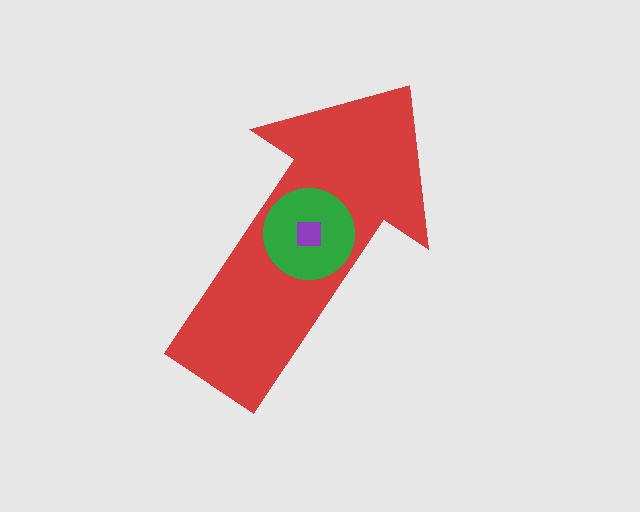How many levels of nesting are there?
3.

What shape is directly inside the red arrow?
The green circle.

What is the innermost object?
The purple square.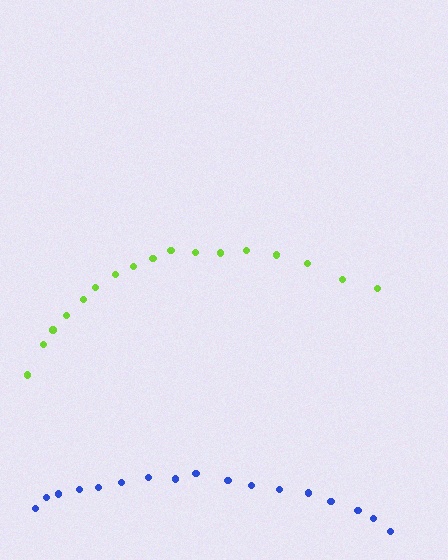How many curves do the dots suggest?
There are 2 distinct paths.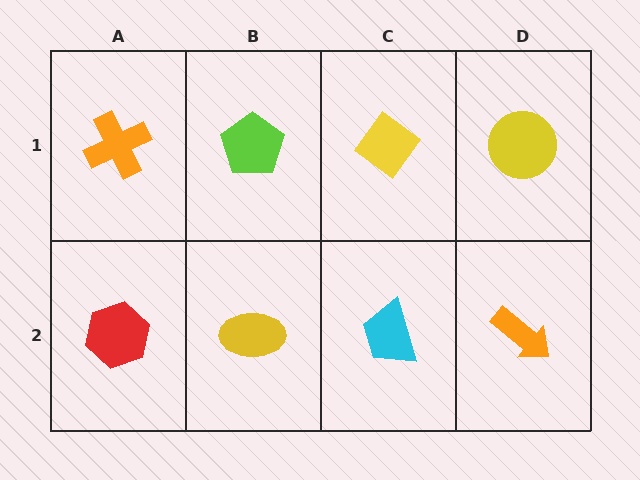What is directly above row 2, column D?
A yellow circle.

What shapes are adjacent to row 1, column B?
A yellow ellipse (row 2, column B), an orange cross (row 1, column A), a yellow diamond (row 1, column C).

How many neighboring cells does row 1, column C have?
3.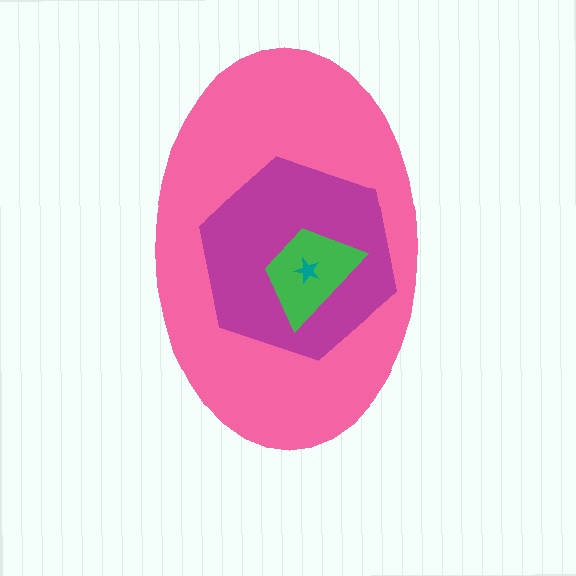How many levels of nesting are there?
4.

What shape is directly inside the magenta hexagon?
The green trapezoid.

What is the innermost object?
The teal star.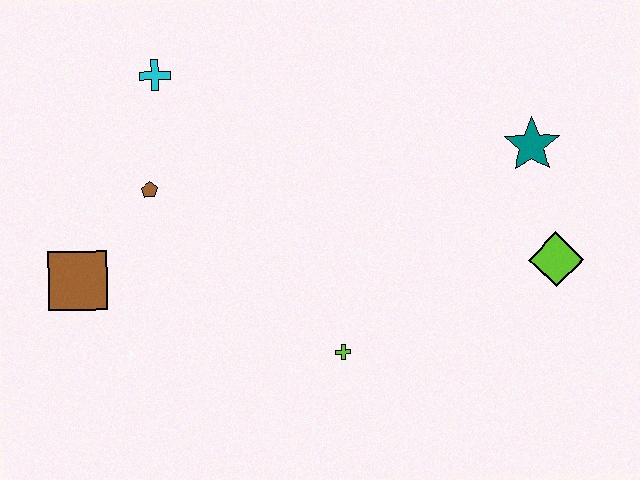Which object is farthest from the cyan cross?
The lime diamond is farthest from the cyan cross.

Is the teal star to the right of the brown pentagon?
Yes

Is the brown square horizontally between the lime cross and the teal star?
No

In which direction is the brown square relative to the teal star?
The brown square is to the left of the teal star.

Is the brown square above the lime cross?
Yes